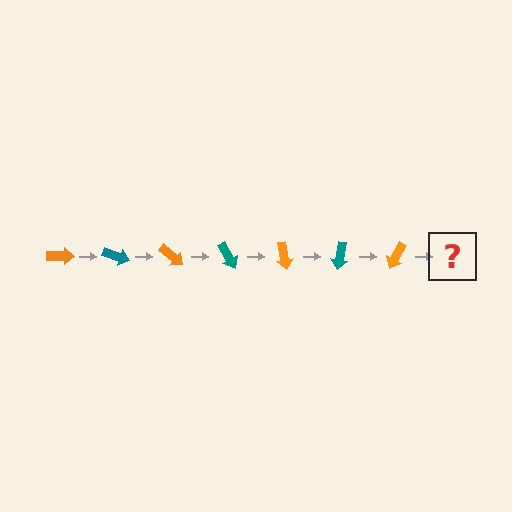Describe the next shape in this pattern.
It should be a teal arrow, rotated 140 degrees from the start.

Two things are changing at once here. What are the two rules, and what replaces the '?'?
The two rules are that it rotates 20 degrees each step and the color cycles through orange and teal. The '?' should be a teal arrow, rotated 140 degrees from the start.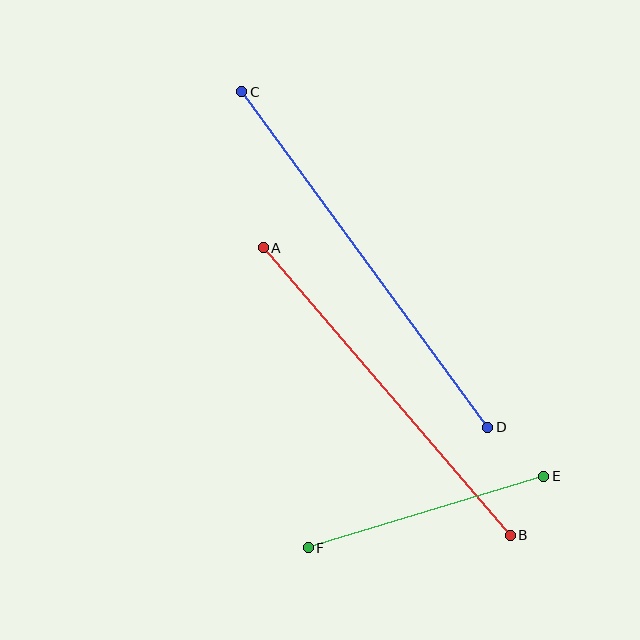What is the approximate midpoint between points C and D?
The midpoint is at approximately (365, 260) pixels.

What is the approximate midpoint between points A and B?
The midpoint is at approximately (387, 392) pixels.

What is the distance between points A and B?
The distance is approximately 380 pixels.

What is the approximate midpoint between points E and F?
The midpoint is at approximately (426, 512) pixels.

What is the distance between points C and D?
The distance is approximately 416 pixels.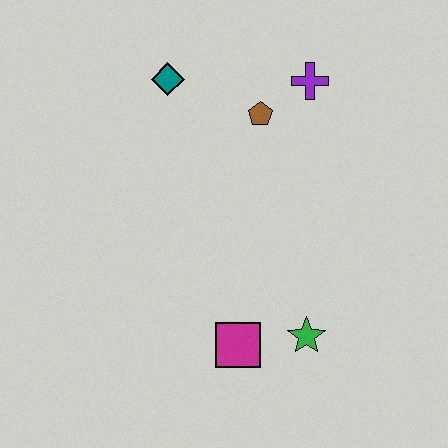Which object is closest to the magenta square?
The green star is closest to the magenta square.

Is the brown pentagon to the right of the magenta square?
Yes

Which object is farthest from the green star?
The teal diamond is farthest from the green star.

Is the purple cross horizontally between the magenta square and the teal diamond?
No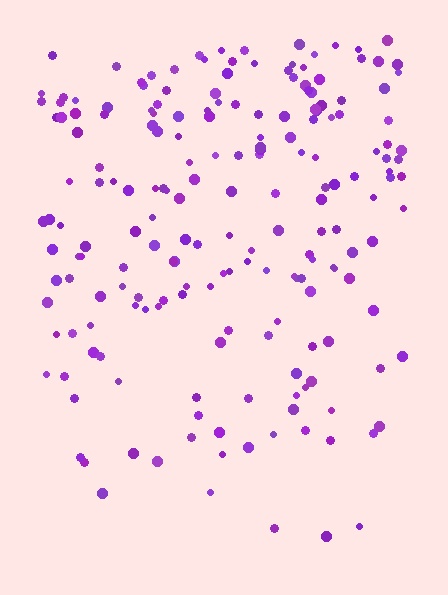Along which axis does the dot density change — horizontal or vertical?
Vertical.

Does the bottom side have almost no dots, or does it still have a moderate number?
Still a moderate number, just noticeably fewer than the top.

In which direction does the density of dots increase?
From bottom to top, with the top side densest.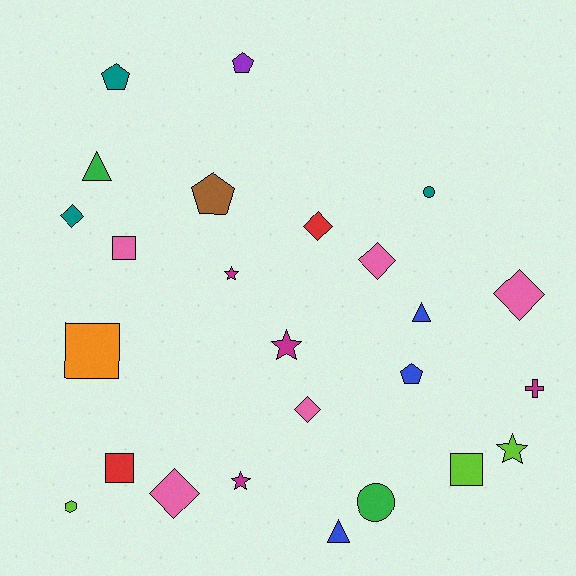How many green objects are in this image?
There are 2 green objects.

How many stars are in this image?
There are 4 stars.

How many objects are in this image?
There are 25 objects.